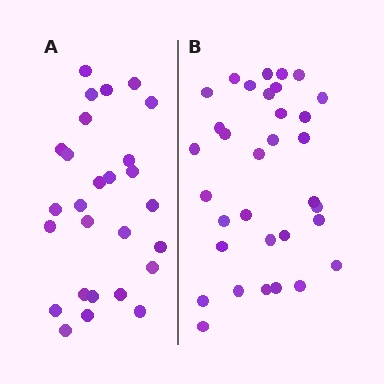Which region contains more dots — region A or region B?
Region B (the right region) has more dots.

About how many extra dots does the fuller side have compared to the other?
Region B has about 6 more dots than region A.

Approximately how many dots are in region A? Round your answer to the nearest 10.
About 30 dots. (The exact count is 27, which rounds to 30.)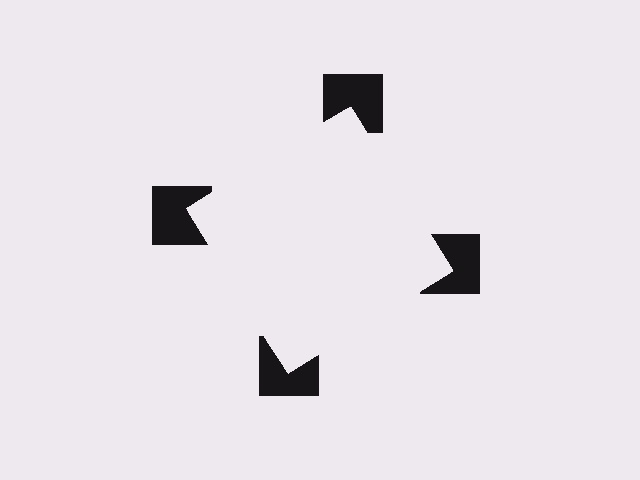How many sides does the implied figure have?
4 sides.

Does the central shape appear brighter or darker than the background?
It typically appears slightly brighter than the background, even though no actual brightness change is drawn.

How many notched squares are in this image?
There are 4 — one at each vertex of the illusory square.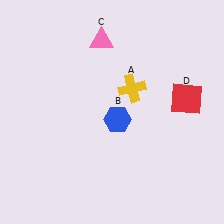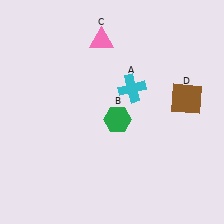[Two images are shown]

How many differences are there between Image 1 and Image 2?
There are 3 differences between the two images.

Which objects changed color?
A changed from yellow to cyan. B changed from blue to green. D changed from red to brown.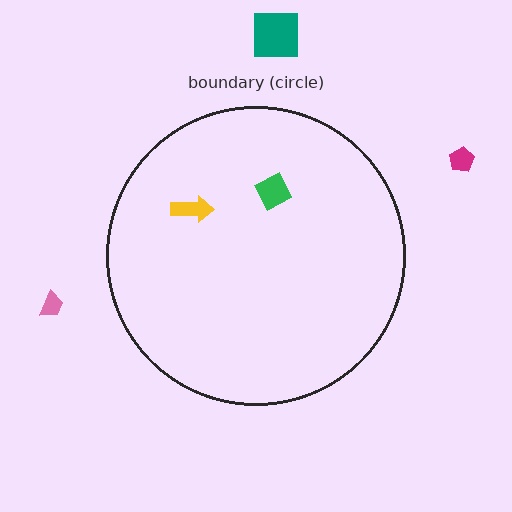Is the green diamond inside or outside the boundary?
Inside.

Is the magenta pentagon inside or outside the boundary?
Outside.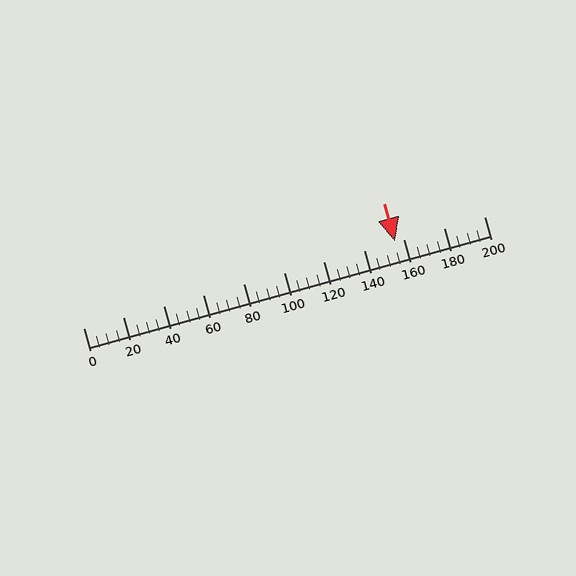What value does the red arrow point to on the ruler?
The red arrow points to approximately 155.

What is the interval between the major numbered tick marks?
The major tick marks are spaced 20 units apart.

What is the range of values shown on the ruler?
The ruler shows values from 0 to 200.